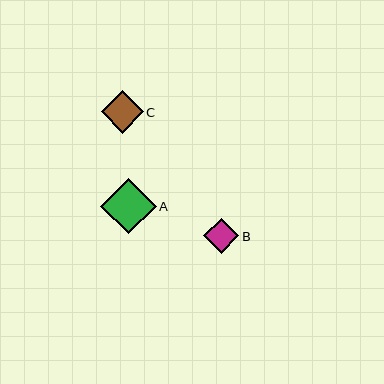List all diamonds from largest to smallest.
From largest to smallest: A, C, B.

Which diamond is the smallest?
Diamond B is the smallest with a size of approximately 35 pixels.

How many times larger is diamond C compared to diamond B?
Diamond C is approximately 1.2 times the size of diamond B.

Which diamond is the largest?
Diamond A is the largest with a size of approximately 55 pixels.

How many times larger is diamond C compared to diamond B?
Diamond C is approximately 1.2 times the size of diamond B.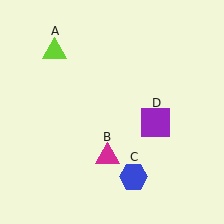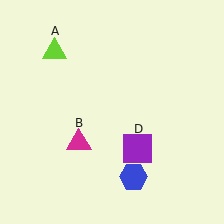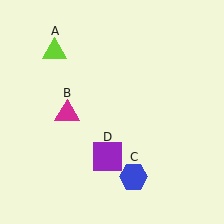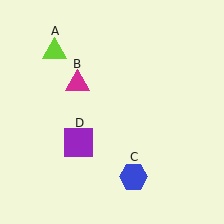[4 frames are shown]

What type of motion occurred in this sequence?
The magenta triangle (object B), purple square (object D) rotated clockwise around the center of the scene.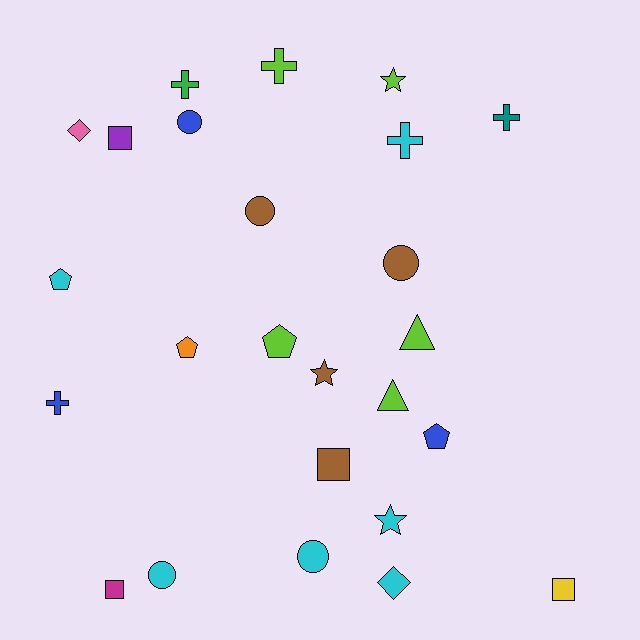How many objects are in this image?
There are 25 objects.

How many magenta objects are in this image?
There is 1 magenta object.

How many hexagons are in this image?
There are no hexagons.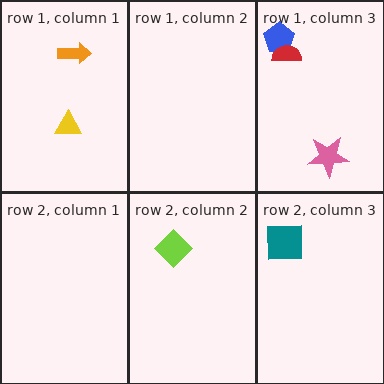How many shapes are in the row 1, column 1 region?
2.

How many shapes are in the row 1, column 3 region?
3.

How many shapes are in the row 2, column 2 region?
1.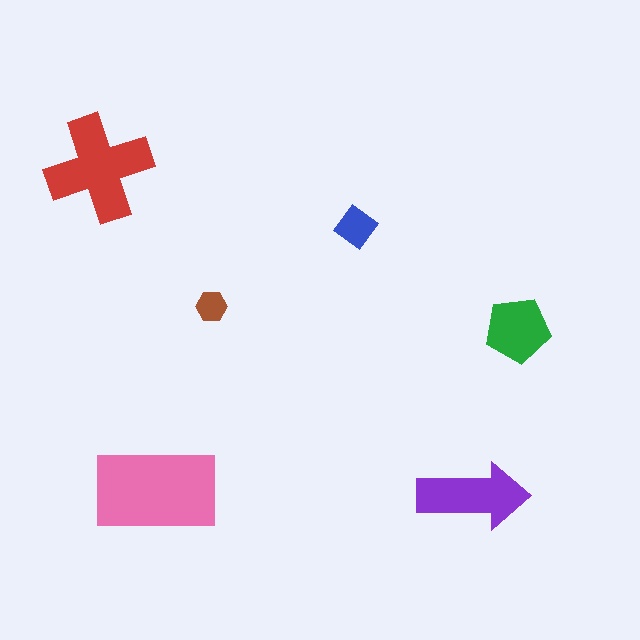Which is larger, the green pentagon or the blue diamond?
The green pentagon.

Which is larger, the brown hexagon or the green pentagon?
The green pentagon.